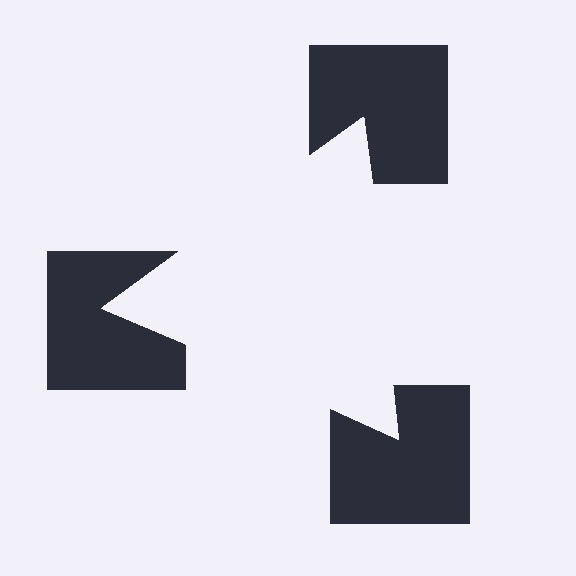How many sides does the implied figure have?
3 sides.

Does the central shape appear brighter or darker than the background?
It typically appears slightly brighter than the background, even though no actual brightness change is drawn.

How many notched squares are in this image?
There are 3 — one at each vertex of the illusory triangle.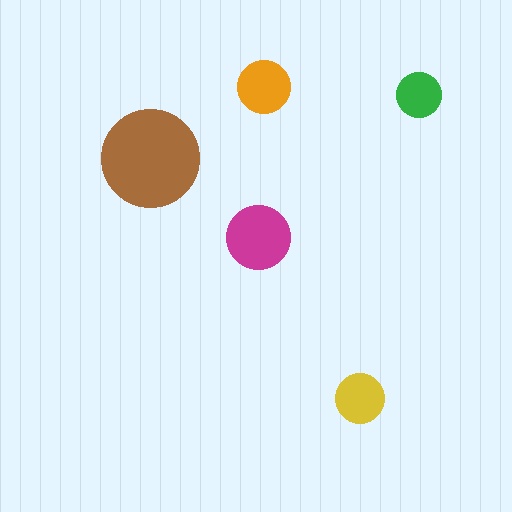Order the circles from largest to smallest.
the brown one, the magenta one, the orange one, the yellow one, the green one.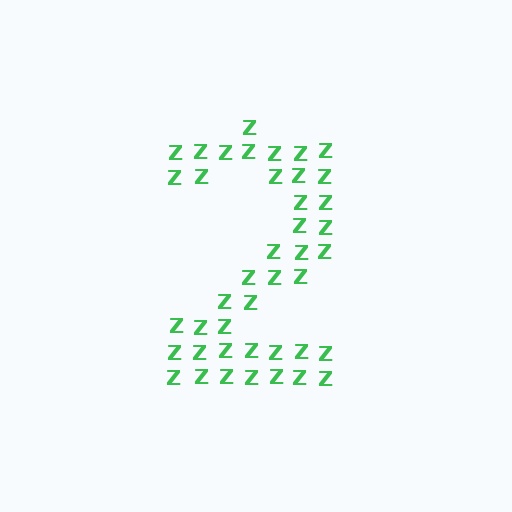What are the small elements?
The small elements are letter Z's.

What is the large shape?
The large shape is the digit 2.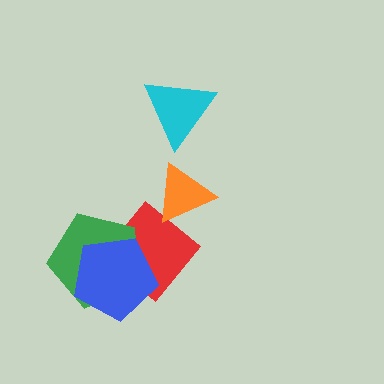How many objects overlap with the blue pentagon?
2 objects overlap with the blue pentagon.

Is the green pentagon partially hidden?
Yes, it is partially covered by another shape.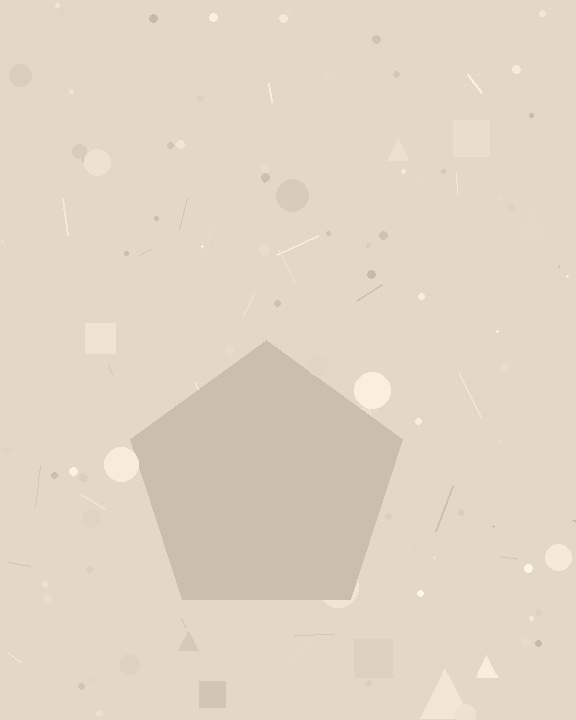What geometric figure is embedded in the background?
A pentagon is embedded in the background.